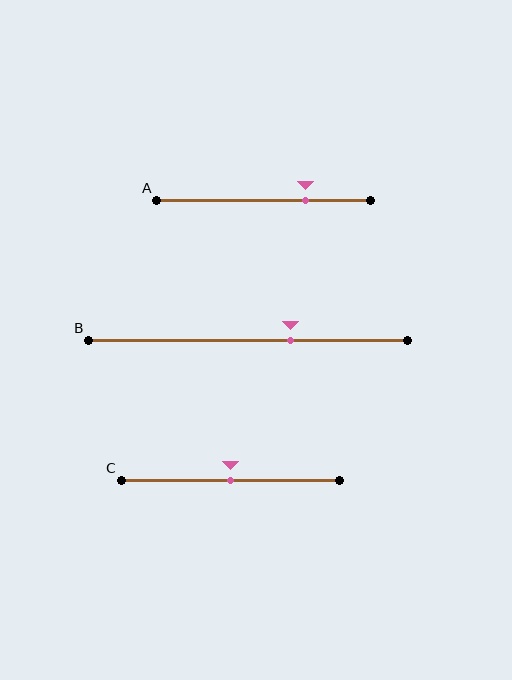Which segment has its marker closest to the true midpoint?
Segment C has its marker closest to the true midpoint.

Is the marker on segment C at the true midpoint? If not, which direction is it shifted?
Yes, the marker on segment C is at the true midpoint.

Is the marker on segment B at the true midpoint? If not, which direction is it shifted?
No, the marker on segment B is shifted to the right by about 13% of the segment length.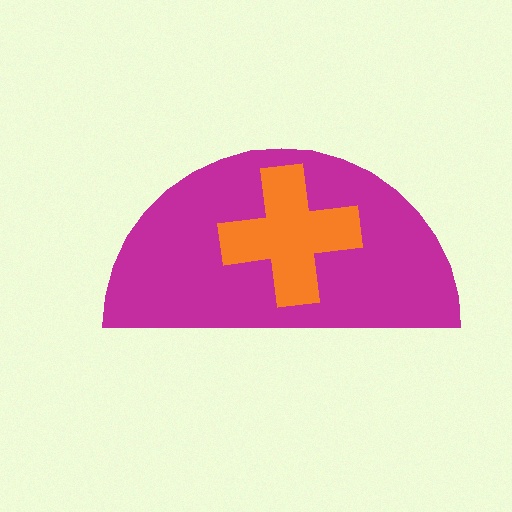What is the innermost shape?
The orange cross.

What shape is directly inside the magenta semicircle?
The orange cross.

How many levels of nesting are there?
2.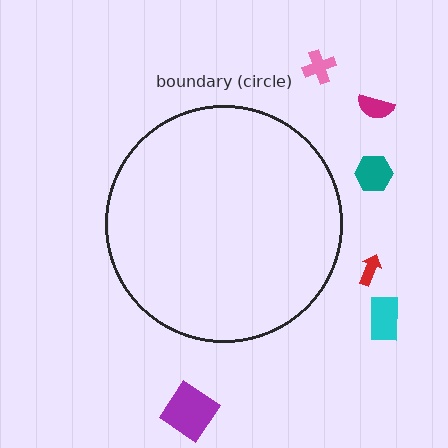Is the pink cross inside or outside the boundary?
Outside.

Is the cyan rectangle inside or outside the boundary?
Outside.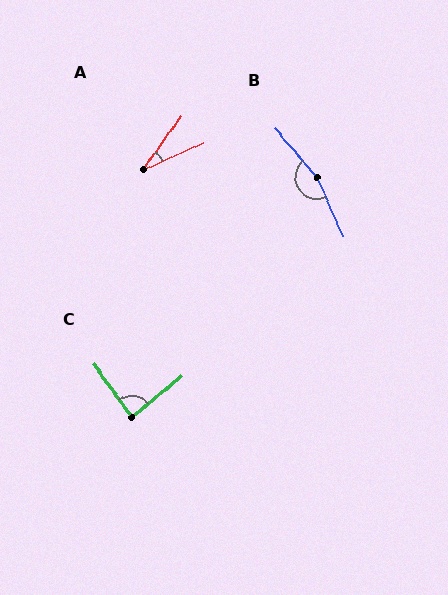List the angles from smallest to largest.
A (31°), C (86°), B (164°).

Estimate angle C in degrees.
Approximately 86 degrees.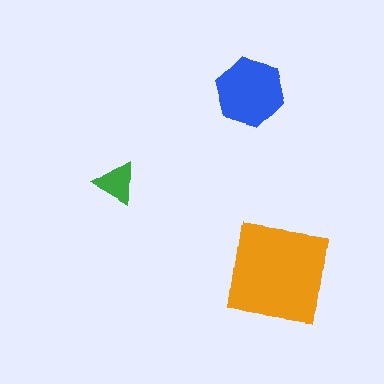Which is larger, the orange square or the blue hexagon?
The orange square.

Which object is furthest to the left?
The green triangle is leftmost.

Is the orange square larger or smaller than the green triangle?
Larger.